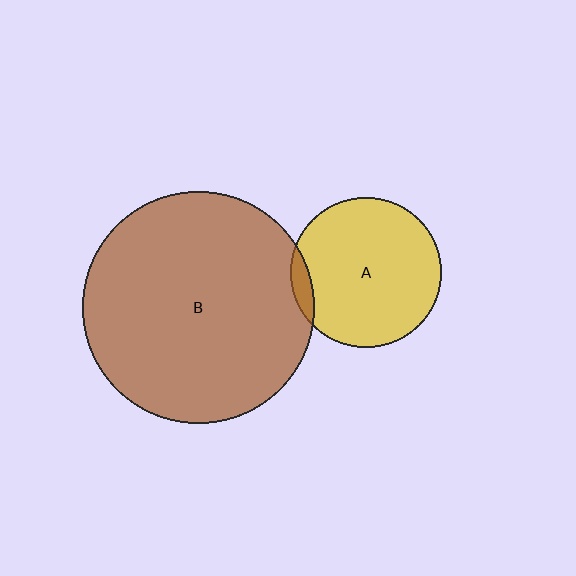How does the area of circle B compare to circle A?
Approximately 2.4 times.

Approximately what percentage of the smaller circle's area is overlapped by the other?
Approximately 5%.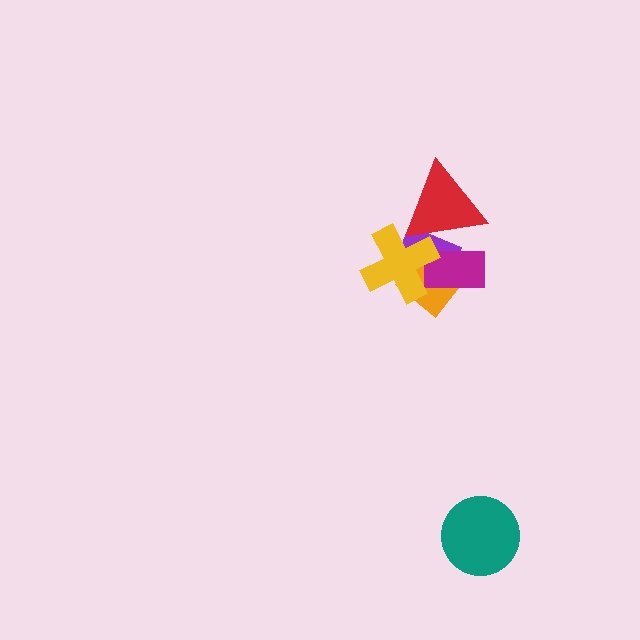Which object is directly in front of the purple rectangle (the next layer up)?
The orange diamond is directly in front of the purple rectangle.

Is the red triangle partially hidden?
Yes, it is partially covered by another shape.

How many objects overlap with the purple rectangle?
4 objects overlap with the purple rectangle.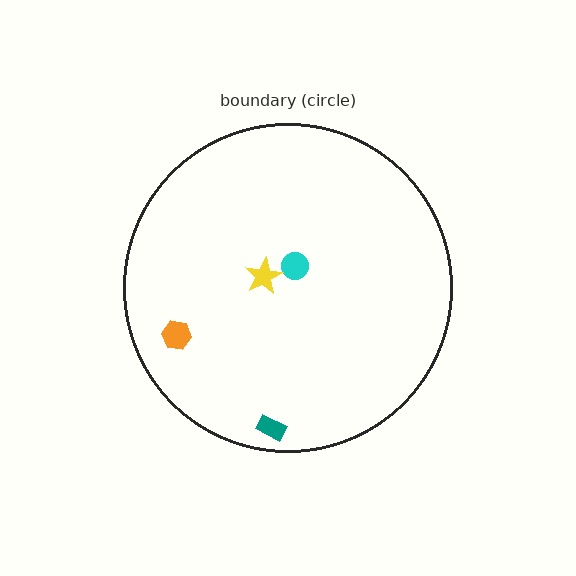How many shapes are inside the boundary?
4 inside, 0 outside.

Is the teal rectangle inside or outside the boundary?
Inside.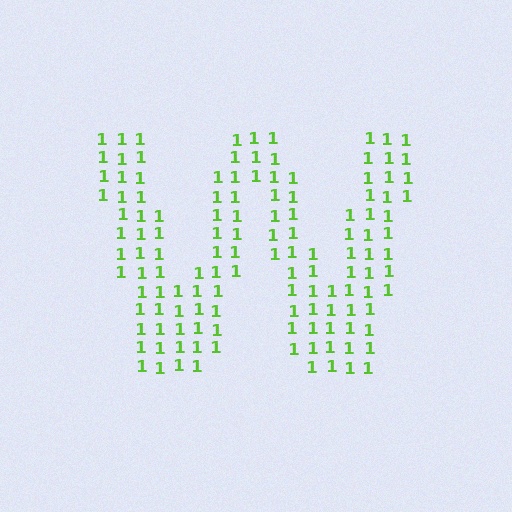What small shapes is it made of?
It is made of small digit 1's.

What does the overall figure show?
The overall figure shows the letter W.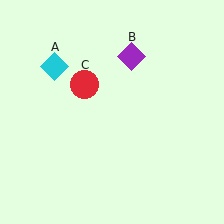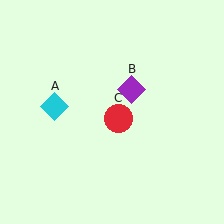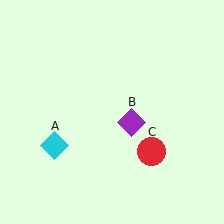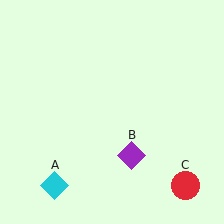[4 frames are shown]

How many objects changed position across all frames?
3 objects changed position: cyan diamond (object A), purple diamond (object B), red circle (object C).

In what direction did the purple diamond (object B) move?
The purple diamond (object B) moved down.